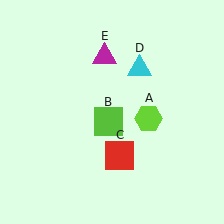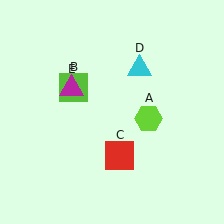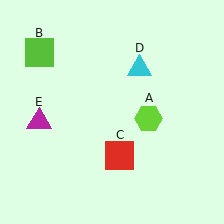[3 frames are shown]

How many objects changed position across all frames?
2 objects changed position: lime square (object B), magenta triangle (object E).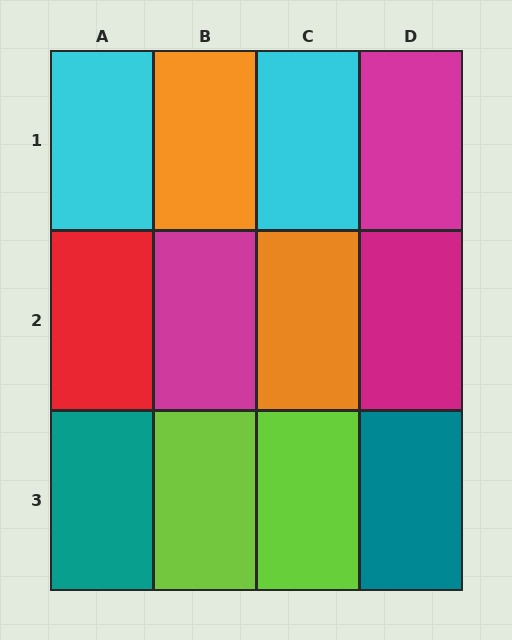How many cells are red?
1 cell is red.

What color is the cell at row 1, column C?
Cyan.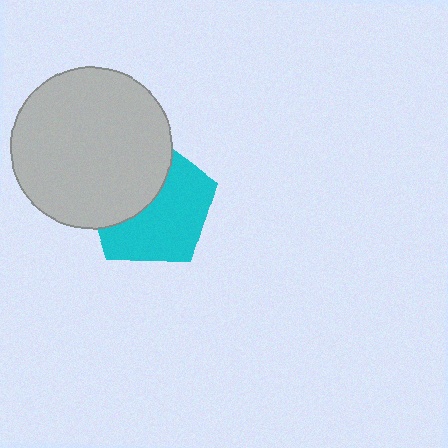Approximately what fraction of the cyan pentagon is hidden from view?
Roughly 42% of the cyan pentagon is hidden behind the light gray circle.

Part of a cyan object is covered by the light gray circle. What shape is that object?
It is a pentagon.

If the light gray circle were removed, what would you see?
You would see the complete cyan pentagon.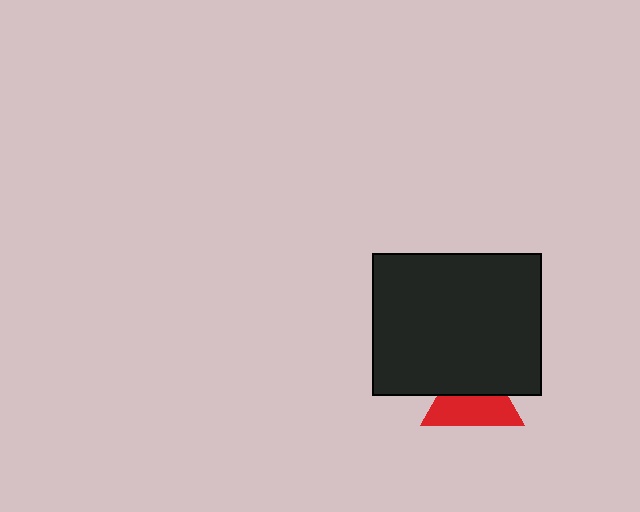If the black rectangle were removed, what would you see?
You would see the complete red triangle.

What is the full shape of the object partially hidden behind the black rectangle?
The partially hidden object is a red triangle.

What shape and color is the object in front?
The object in front is a black rectangle.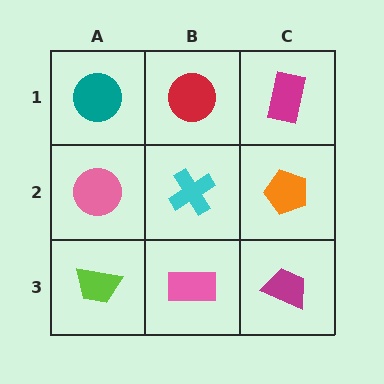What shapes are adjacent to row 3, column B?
A cyan cross (row 2, column B), a lime trapezoid (row 3, column A), a magenta trapezoid (row 3, column C).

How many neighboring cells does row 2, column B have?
4.